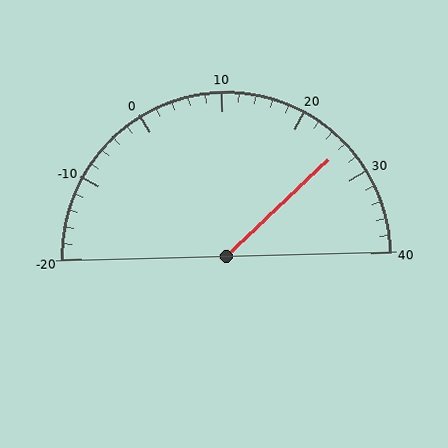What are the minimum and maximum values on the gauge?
The gauge ranges from -20 to 40.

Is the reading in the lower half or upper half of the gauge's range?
The reading is in the upper half of the range (-20 to 40).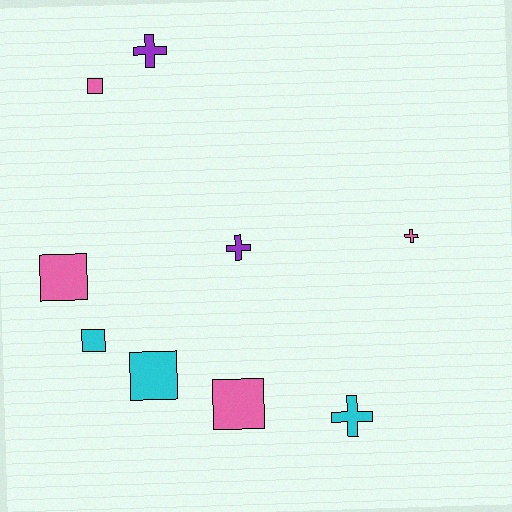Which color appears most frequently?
Pink, with 4 objects.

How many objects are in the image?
There are 9 objects.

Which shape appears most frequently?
Square, with 5 objects.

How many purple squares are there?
There are no purple squares.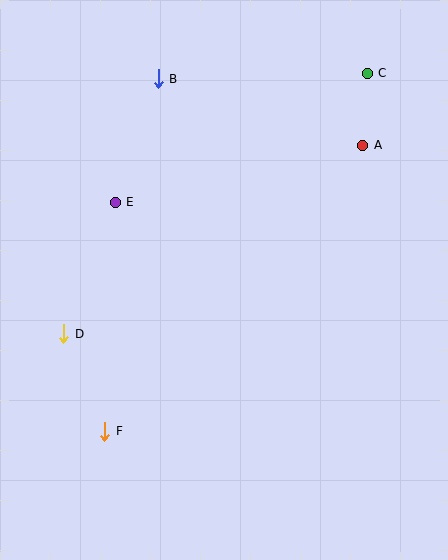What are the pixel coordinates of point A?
Point A is at (363, 145).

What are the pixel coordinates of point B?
Point B is at (158, 79).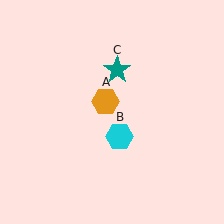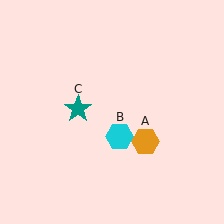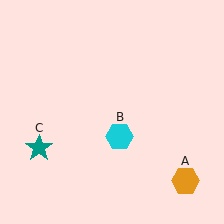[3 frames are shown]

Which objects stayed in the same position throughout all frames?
Cyan hexagon (object B) remained stationary.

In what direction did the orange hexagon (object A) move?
The orange hexagon (object A) moved down and to the right.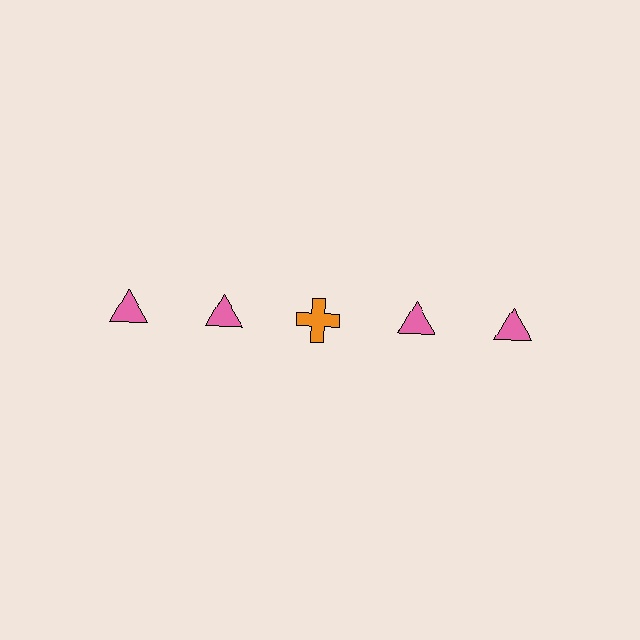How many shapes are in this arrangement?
There are 5 shapes arranged in a grid pattern.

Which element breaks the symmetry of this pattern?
The orange cross in the top row, center column breaks the symmetry. All other shapes are pink triangles.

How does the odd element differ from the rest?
It differs in both color (orange instead of pink) and shape (cross instead of triangle).